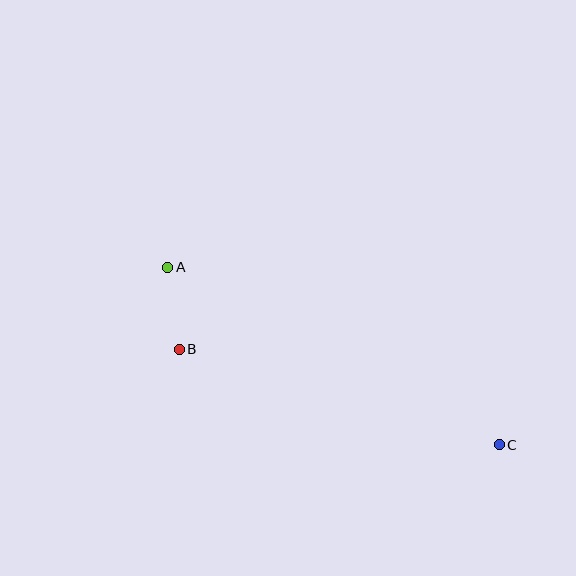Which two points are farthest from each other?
Points A and C are farthest from each other.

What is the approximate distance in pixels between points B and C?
The distance between B and C is approximately 334 pixels.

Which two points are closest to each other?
Points A and B are closest to each other.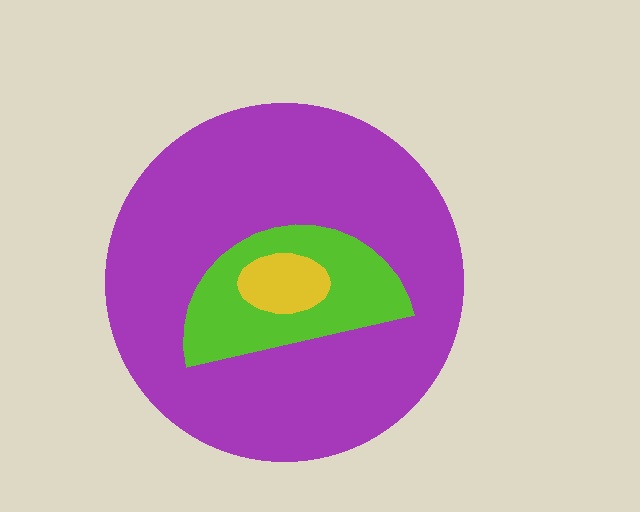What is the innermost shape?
The yellow ellipse.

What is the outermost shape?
The purple circle.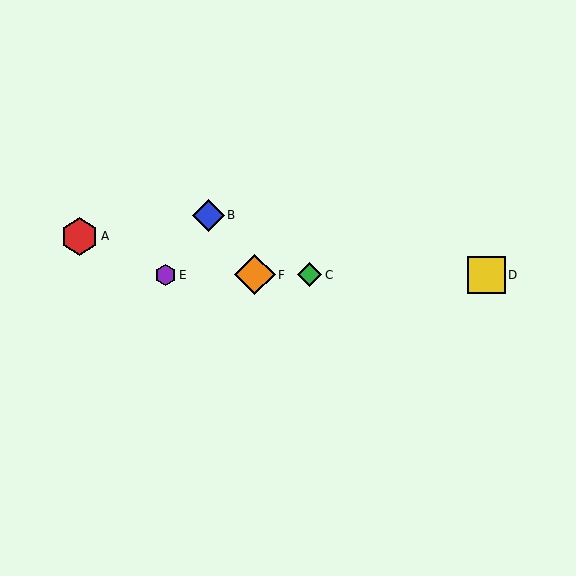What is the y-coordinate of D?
Object D is at y≈275.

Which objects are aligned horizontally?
Objects C, D, E, F are aligned horizontally.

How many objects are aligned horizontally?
4 objects (C, D, E, F) are aligned horizontally.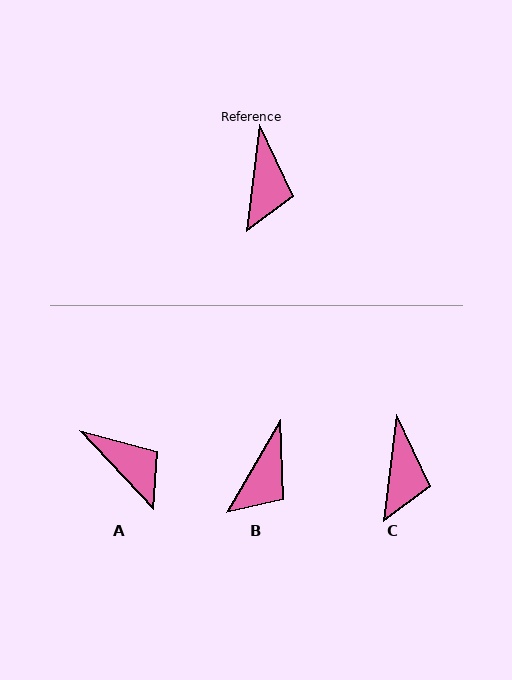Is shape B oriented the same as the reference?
No, it is off by about 23 degrees.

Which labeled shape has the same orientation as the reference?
C.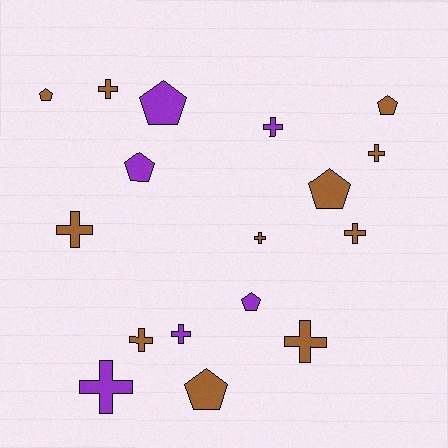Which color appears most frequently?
Brown, with 11 objects.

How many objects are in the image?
There are 17 objects.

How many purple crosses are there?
There are 3 purple crosses.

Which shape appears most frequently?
Cross, with 10 objects.